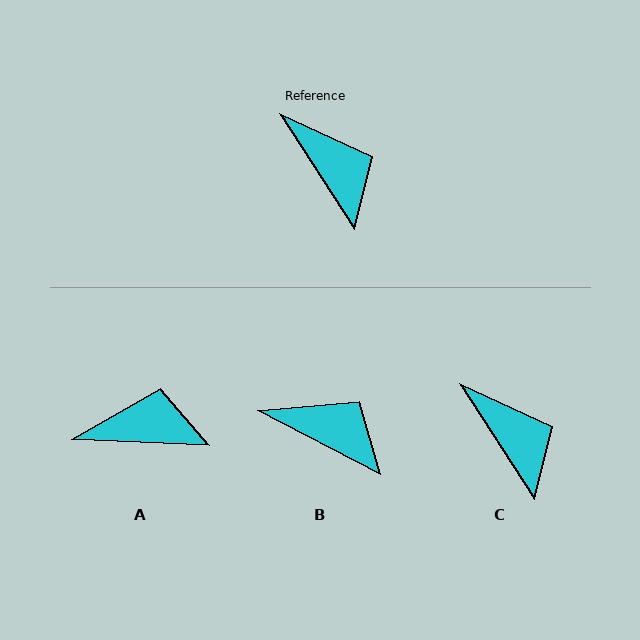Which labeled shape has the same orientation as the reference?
C.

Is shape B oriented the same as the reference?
No, it is off by about 30 degrees.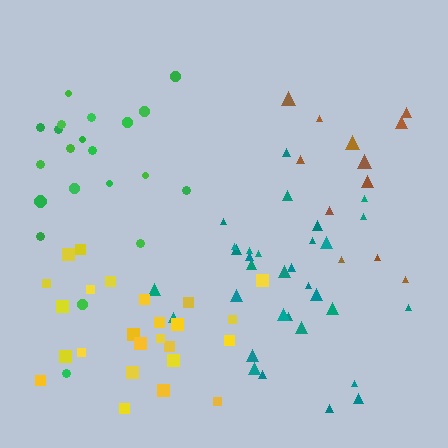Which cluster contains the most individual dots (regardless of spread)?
Teal (32).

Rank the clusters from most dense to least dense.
yellow, teal, green, brown.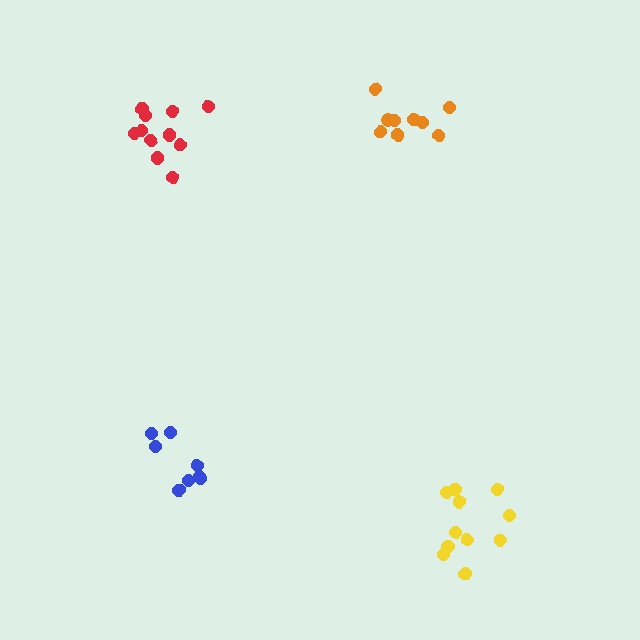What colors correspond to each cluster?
The clusters are colored: orange, yellow, blue, red.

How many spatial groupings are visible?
There are 4 spatial groupings.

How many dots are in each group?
Group 1: 9 dots, Group 2: 11 dots, Group 3: 8 dots, Group 4: 11 dots (39 total).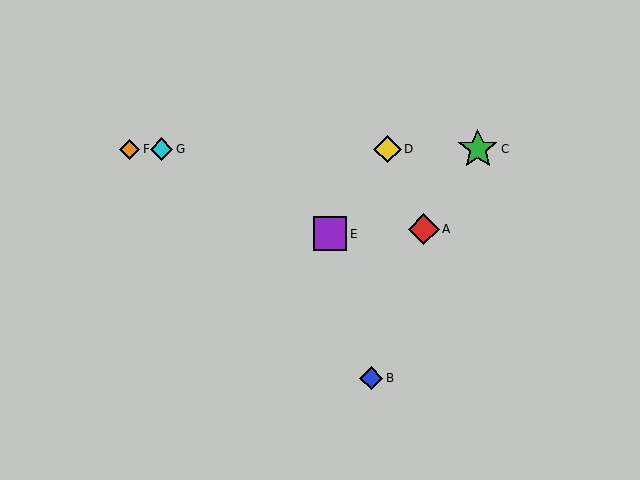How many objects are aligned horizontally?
4 objects (C, D, F, G) are aligned horizontally.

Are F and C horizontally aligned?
Yes, both are at y≈149.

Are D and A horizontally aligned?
No, D is at y≈149 and A is at y≈229.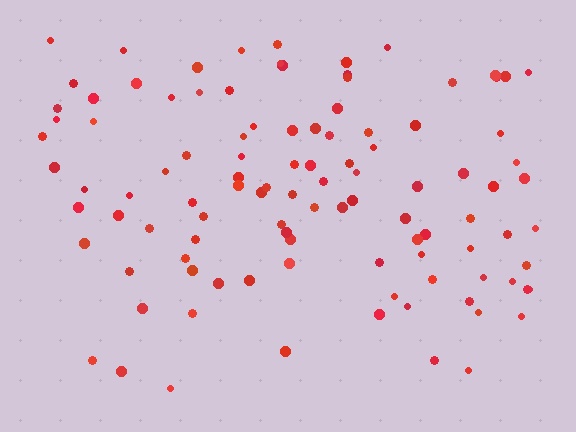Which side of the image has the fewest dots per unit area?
The bottom.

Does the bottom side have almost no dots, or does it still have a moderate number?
Still a moderate number, just noticeably fewer than the top.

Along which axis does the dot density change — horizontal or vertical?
Vertical.